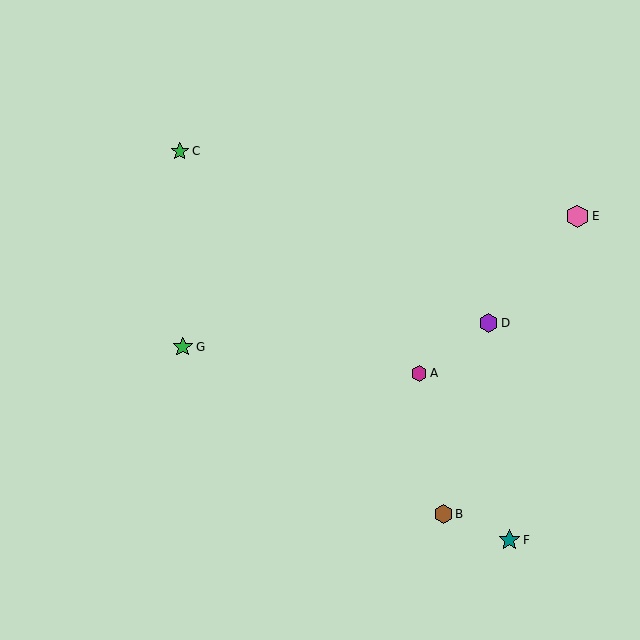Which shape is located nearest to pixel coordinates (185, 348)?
The green star (labeled G) at (183, 347) is nearest to that location.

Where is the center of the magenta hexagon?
The center of the magenta hexagon is at (419, 373).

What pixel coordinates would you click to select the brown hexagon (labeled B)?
Click at (443, 514) to select the brown hexagon B.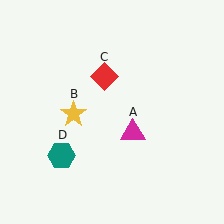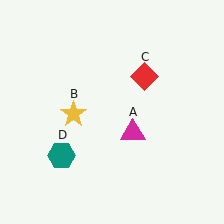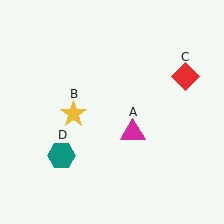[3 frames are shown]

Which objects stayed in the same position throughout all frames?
Magenta triangle (object A) and yellow star (object B) and teal hexagon (object D) remained stationary.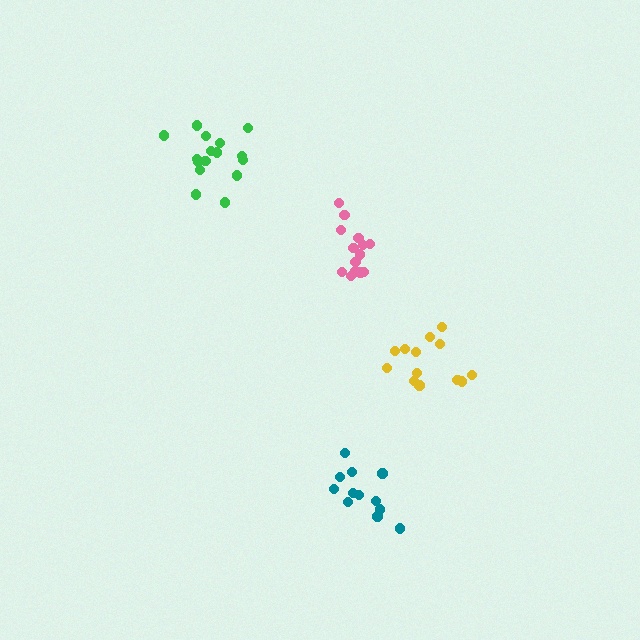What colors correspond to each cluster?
The clusters are colored: pink, green, yellow, teal.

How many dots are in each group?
Group 1: 15 dots, Group 2: 16 dots, Group 3: 13 dots, Group 4: 12 dots (56 total).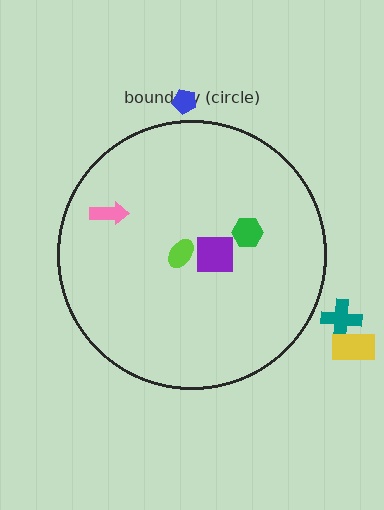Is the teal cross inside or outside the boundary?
Outside.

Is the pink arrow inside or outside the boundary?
Inside.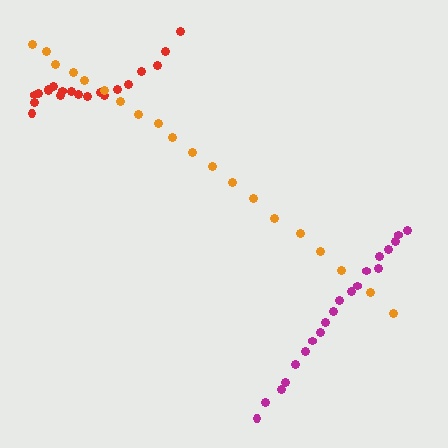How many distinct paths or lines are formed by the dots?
There are 3 distinct paths.